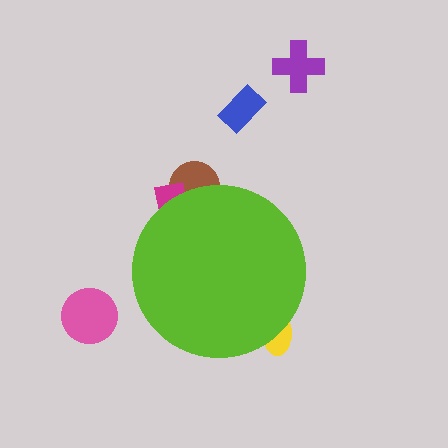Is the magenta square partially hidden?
Yes, the magenta square is partially hidden behind the lime circle.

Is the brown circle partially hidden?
Yes, the brown circle is partially hidden behind the lime circle.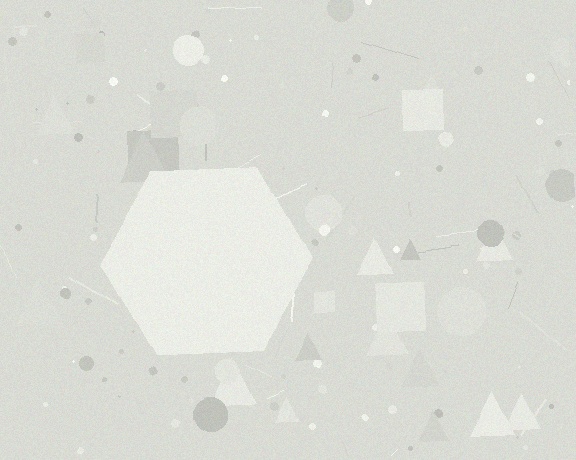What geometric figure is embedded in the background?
A hexagon is embedded in the background.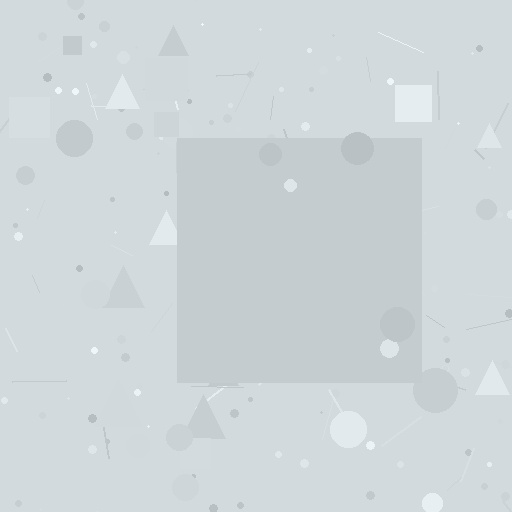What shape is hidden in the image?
A square is hidden in the image.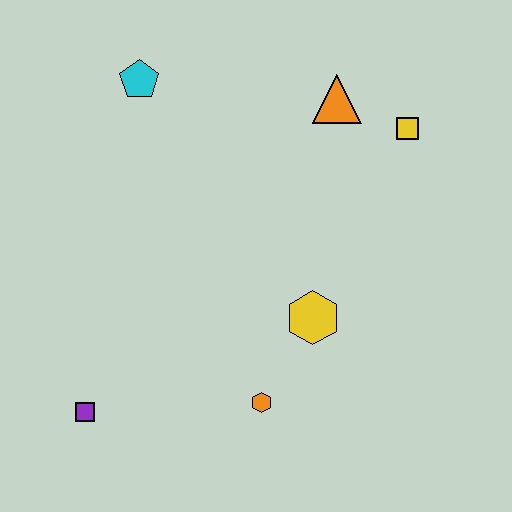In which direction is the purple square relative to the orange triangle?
The purple square is below the orange triangle.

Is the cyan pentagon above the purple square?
Yes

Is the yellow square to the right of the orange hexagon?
Yes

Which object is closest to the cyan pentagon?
The orange triangle is closest to the cyan pentagon.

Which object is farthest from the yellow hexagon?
The cyan pentagon is farthest from the yellow hexagon.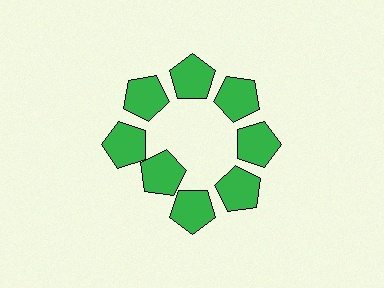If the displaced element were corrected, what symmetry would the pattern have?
It would have 8-fold rotational symmetry — the pattern would map onto itself every 45 degrees.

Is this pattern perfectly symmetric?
No. The 8 green pentagons are arranged in a ring, but one element near the 8 o'clock position is pulled inward toward the center, breaking the 8-fold rotational symmetry.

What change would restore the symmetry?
The symmetry would be restored by moving it outward, back onto the ring so that all 8 pentagons sit at equal angles and equal distance from the center.